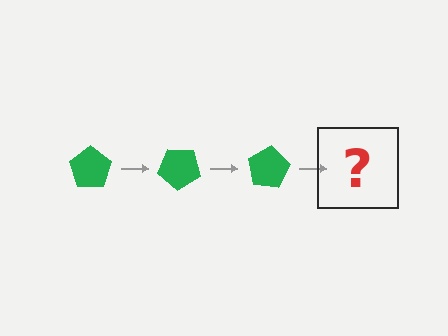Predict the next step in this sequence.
The next step is a green pentagon rotated 120 degrees.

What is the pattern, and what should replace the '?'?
The pattern is that the pentagon rotates 40 degrees each step. The '?' should be a green pentagon rotated 120 degrees.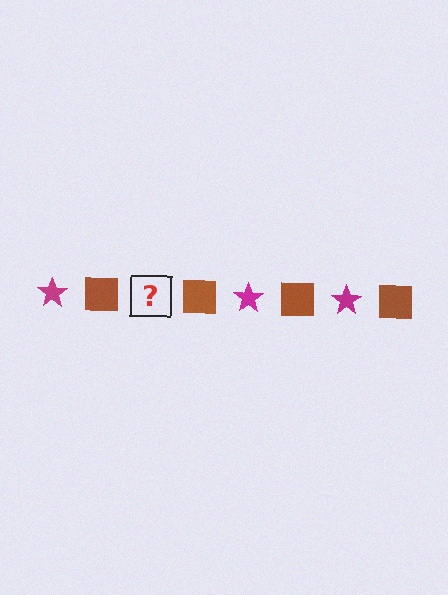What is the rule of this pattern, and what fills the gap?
The rule is that the pattern alternates between magenta star and brown square. The gap should be filled with a magenta star.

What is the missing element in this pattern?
The missing element is a magenta star.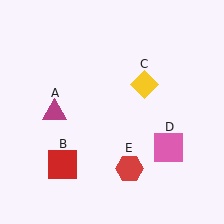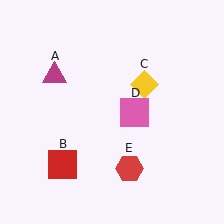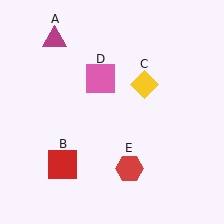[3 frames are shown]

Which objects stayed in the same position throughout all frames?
Red square (object B) and yellow diamond (object C) and red hexagon (object E) remained stationary.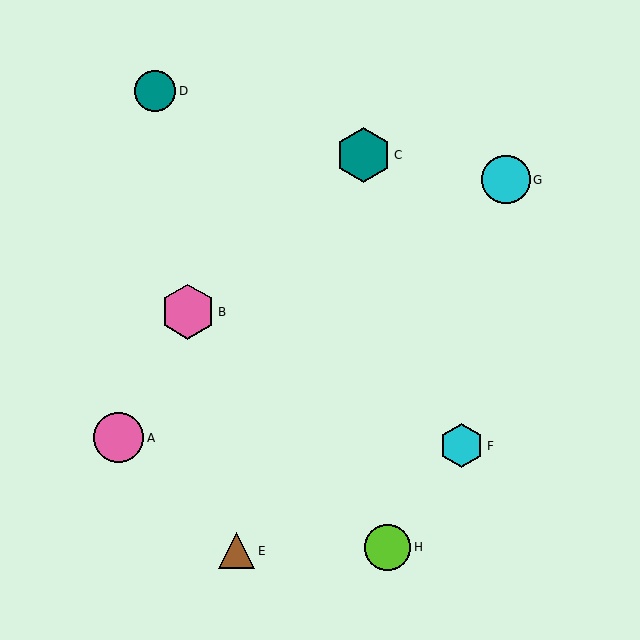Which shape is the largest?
The pink hexagon (labeled B) is the largest.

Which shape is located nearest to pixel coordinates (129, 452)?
The pink circle (labeled A) at (119, 438) is nearest to that location.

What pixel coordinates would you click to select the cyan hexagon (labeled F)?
Click at (462, 446) to select the cyan hexagon F.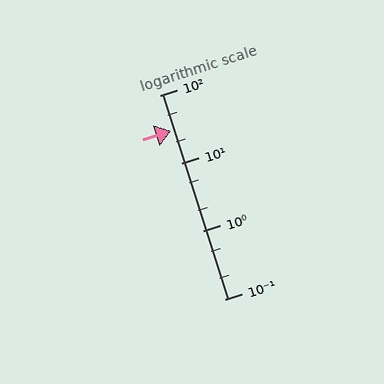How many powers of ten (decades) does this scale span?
The scale spans 3 decades, from 0.1 to 100.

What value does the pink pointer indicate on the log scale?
The pointer indicates approximately 30.